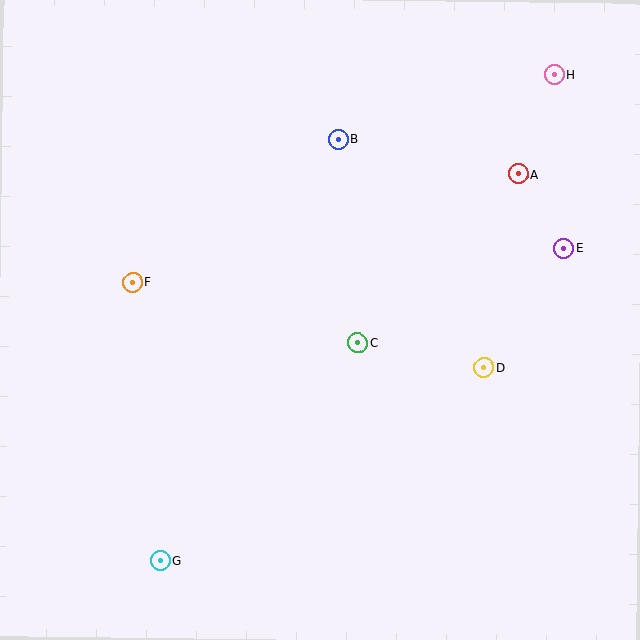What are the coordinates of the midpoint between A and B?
The midpoint between A and B is at (428, 157).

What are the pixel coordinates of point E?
Point E is at (564, 248).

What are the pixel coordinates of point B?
Point B is at (339, 139).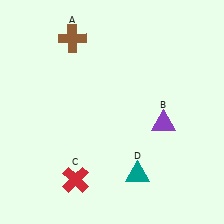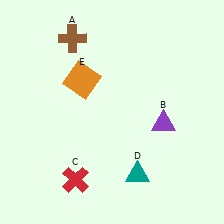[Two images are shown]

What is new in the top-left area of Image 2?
An orange square (E) was added in the top-left area of Image 2.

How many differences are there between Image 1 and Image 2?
There is 1 difference between the two images.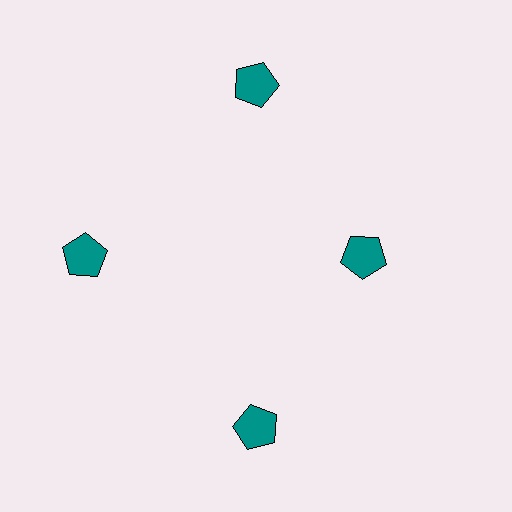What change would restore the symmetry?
The symmetry would be restored by moving it outward, back onto the ring so that all 4 pentagons sit at equal angles and equal distance from the center.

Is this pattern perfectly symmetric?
No. The 4 teal pentagons are arranged in a ring, but one element near the 3 o'clock position is pulled inward toward the center, breaking the 4-fold rotational symmetry.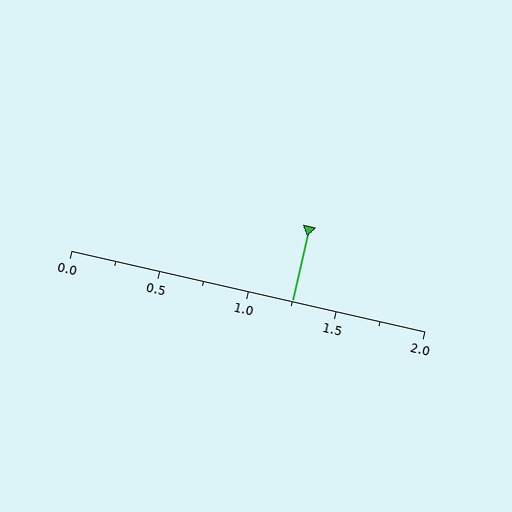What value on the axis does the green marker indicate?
The marker indicates approximately 1.25.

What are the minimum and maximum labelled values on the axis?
The axis runs from 0.0 to 2.0.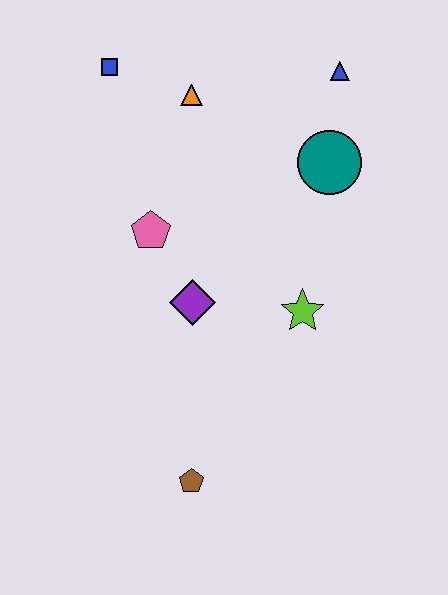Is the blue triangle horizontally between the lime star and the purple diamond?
No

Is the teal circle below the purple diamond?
No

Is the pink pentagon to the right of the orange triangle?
No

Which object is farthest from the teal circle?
The brown pentagon is farthest from the teal circle.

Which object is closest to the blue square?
The orange triangle is closest to the blue square.